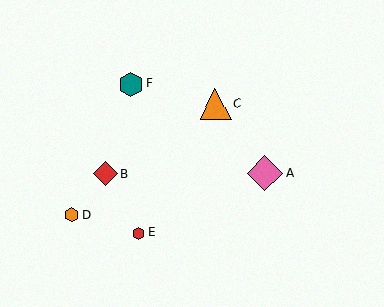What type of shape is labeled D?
Shape D is an orange hexagon.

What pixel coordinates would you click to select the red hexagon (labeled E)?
Click at (138, 233) to select the red hexagon E.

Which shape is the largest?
The pink diamond (labeled A) is the largest.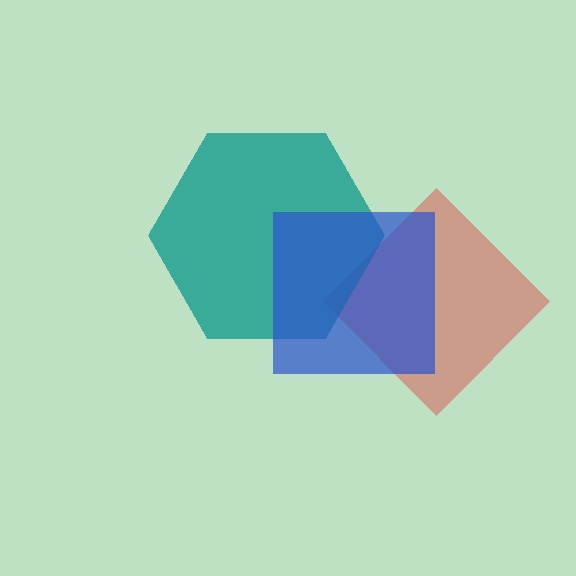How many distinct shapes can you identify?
There are 3 distinct shapes: a red diamond, a teal hexagon, a blue square.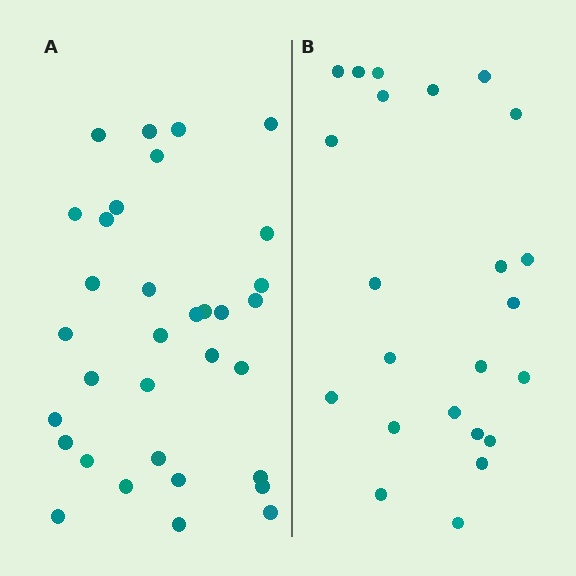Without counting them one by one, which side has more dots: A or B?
Region A (the left region) has more dots.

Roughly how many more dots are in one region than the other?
Region A has roughly 10 or so more dots than region B.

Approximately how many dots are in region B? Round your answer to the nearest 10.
About 20 dots. (The exact count is 23, which rounds to 20.)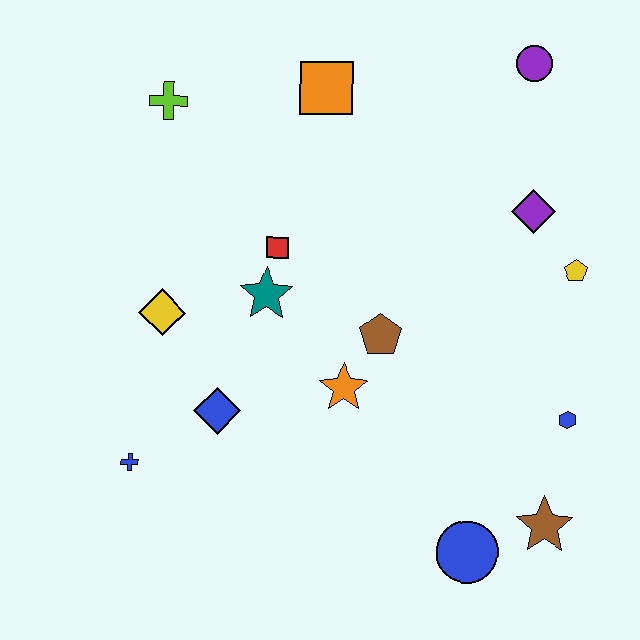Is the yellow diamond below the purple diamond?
Yes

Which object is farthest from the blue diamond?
The purple circle is farthest from the blue diamond.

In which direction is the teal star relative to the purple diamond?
The teal star is to the left of the purple diamond.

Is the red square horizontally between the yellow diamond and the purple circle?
Yes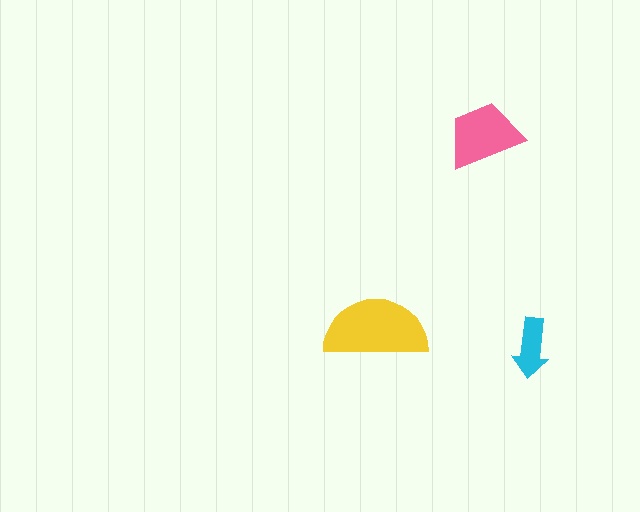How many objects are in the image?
There are 3 objects in the image.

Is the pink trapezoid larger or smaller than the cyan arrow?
Larger.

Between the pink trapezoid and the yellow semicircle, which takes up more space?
The yellow semicircle.